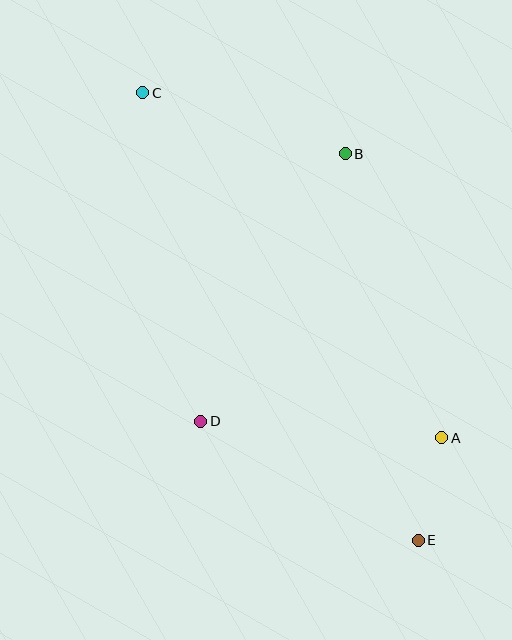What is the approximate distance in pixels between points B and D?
The distance between B and D is approximately 304 pixels.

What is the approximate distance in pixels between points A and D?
The distance between A and D is approximately 241 pixels.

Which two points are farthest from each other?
Points C and E are farthest from each other.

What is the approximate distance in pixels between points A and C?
The distance between A and C is approximately 456 pixels.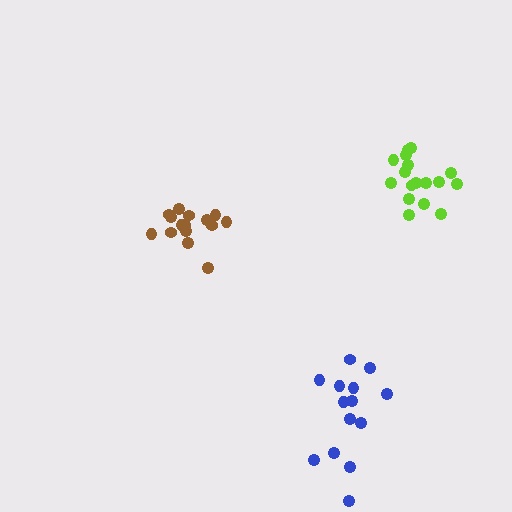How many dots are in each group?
Group 1: 17 dots, Group 2: 15 dots, Group 3: 14 dots (46 total).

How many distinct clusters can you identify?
There are 3 distinct clusters.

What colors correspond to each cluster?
The clusters are colored: lime, brown, blue.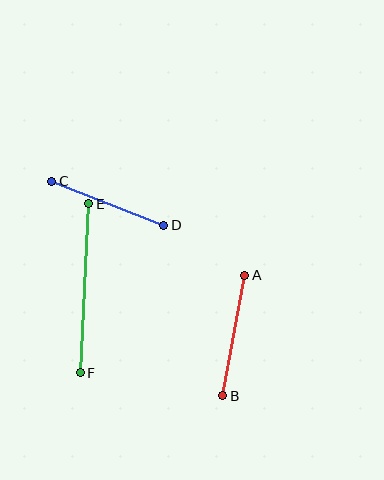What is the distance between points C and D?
The distance is approximately 120 pixels.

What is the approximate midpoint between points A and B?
The midpoint is at approximately (234, 336) pixels.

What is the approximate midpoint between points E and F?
The midpoint is at approximately (85, 288) pixels.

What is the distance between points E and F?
The distance is approximately 169 pixels.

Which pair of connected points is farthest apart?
Points E and F are farthest apart.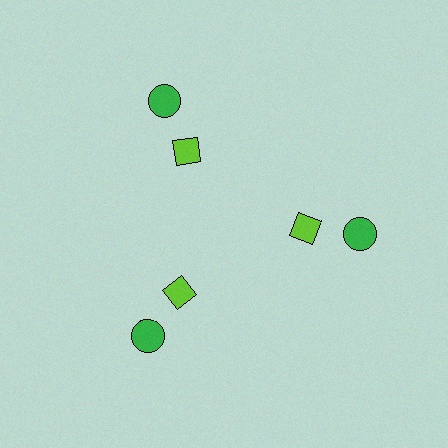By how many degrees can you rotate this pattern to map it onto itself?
The pattern maps onto itself every 120 degrees of rotation.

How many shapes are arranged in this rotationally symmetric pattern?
There are 6 shapes, arranged in 3 groups of 2.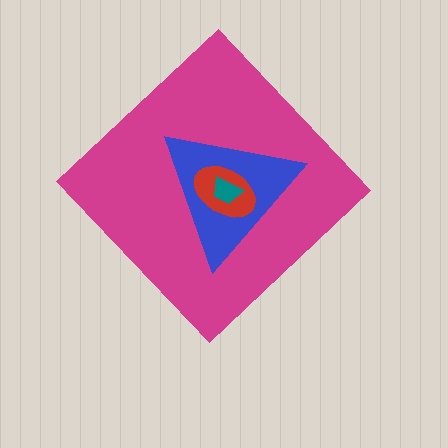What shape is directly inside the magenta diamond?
The blue triangle.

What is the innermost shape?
The teal trapezoid.